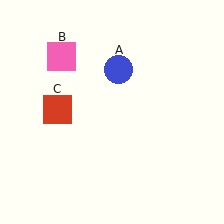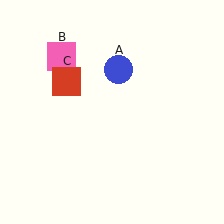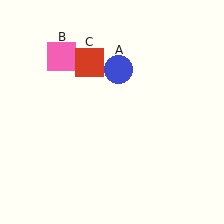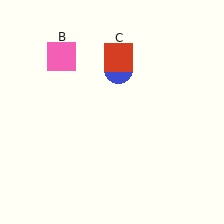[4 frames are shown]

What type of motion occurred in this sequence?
The red square (object C) rotated clockwise around the center of the scene.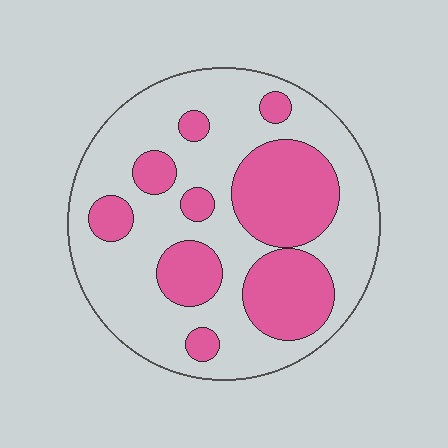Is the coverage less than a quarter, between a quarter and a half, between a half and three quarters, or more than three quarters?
Between a quarter and a half.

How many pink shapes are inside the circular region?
9.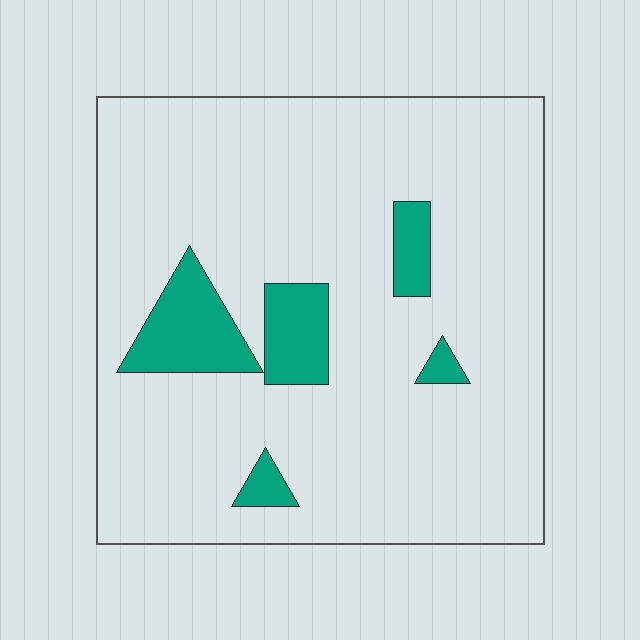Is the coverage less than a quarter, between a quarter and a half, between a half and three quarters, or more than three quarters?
Less than a quarter.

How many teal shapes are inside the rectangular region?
5.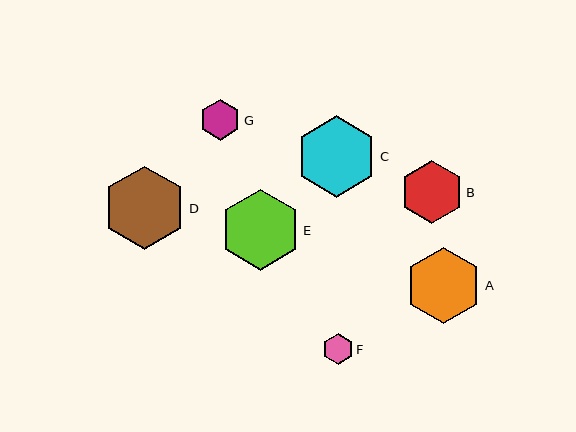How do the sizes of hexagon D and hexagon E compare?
Hexagon D and hexagon E are approximately the same size.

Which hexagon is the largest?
Hexagon D is the largest with a size of approximately 83 pixels.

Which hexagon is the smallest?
Hexagon F is the smallest with a size of approximately 30 pixels.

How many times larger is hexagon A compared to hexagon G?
Hexagon A is approximately 1.9 times the size of hexagon G.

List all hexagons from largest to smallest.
From largest to smallest: D, C, E, A, B, G, F.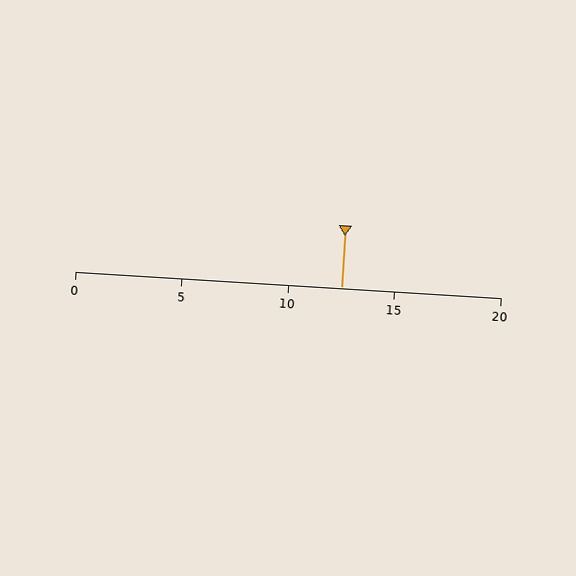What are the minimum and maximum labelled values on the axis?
The axis runs from 0 to 20.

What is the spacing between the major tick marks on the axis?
The major ticks are spaced 5 apart.